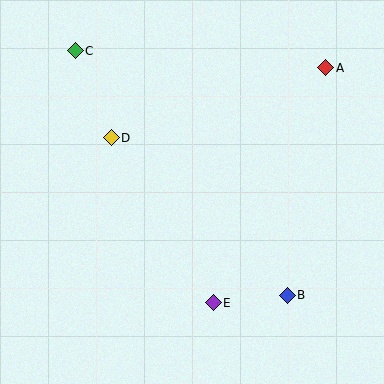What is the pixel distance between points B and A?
The distance between B and A is 231 pixels.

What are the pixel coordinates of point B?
Point B is at (287, 295).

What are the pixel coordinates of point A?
Point A is at (326, 68).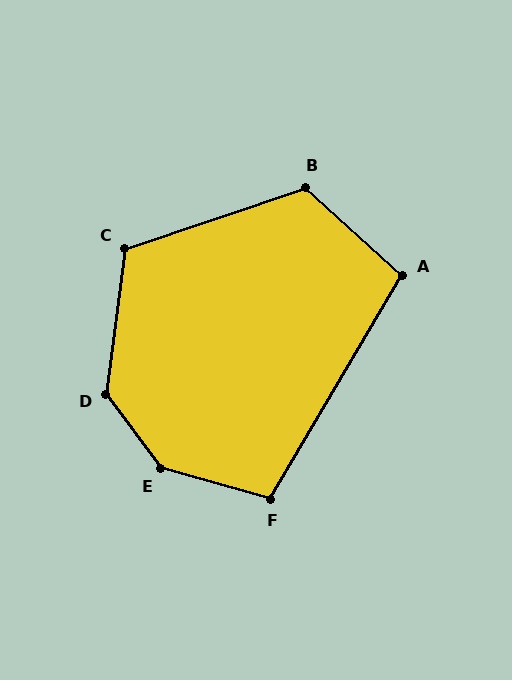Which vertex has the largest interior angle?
E, at approximately 142 degrees.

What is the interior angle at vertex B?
Approximately 119 degrees (obtuse).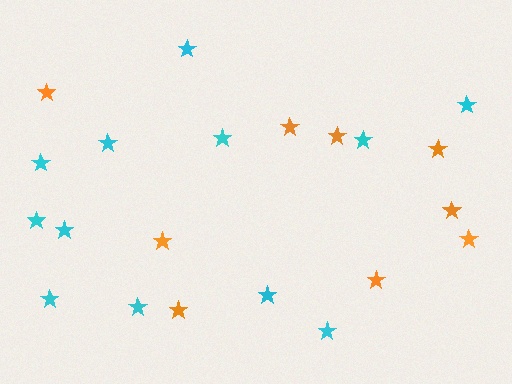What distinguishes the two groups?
There are 2 groups: one group of orange stars (9) and one group of cyan stars (12).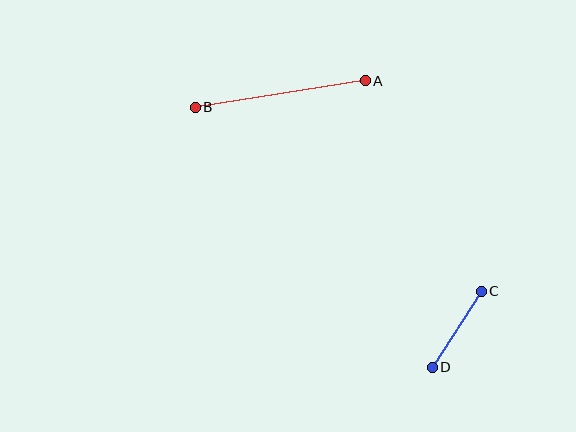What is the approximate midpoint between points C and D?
The midpoint is at approximately (457, 329) pixels.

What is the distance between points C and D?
The distance is approximately 90 pixels.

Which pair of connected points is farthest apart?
Points A and B are farthest apart.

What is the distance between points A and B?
The distance is approximately 172 pixels.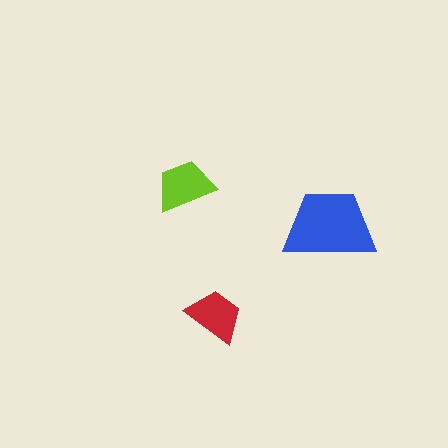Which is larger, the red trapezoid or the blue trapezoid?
The blue one.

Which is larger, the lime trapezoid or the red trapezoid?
The lime one.